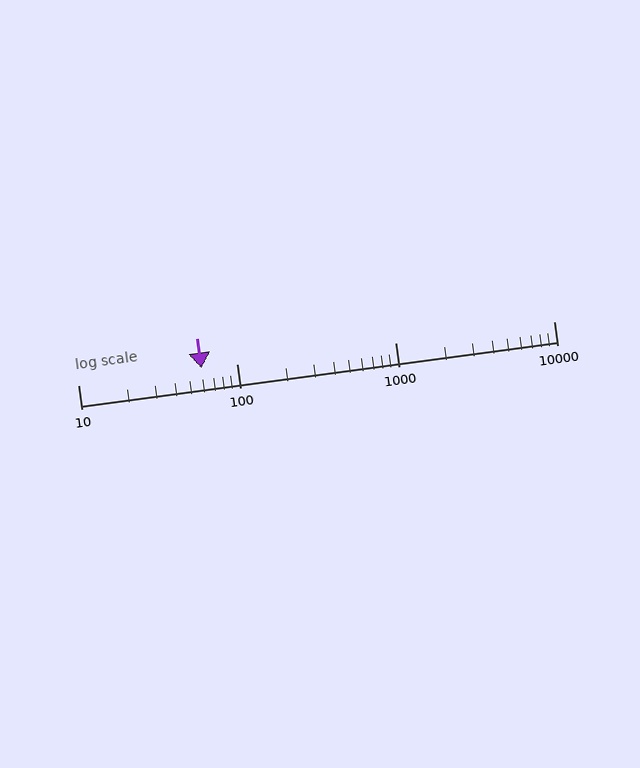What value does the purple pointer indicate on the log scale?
The pointer indicates approximately 60.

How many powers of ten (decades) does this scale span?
The scale spans 3 decades, from 10 to 10000.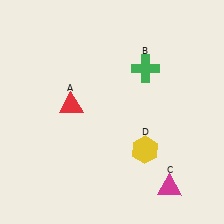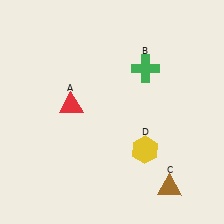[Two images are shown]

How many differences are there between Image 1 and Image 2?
There is 1 difference between the two images.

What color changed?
The triangle (C) changed from magenta in Image 1 to brown in Image 2.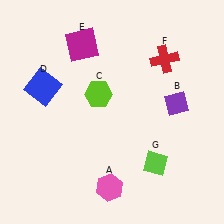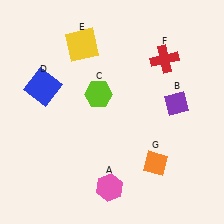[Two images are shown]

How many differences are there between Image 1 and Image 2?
There are 2 differences between the two images.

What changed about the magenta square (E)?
In Image 1, E is magenta. In Image 2, it changed to yellow.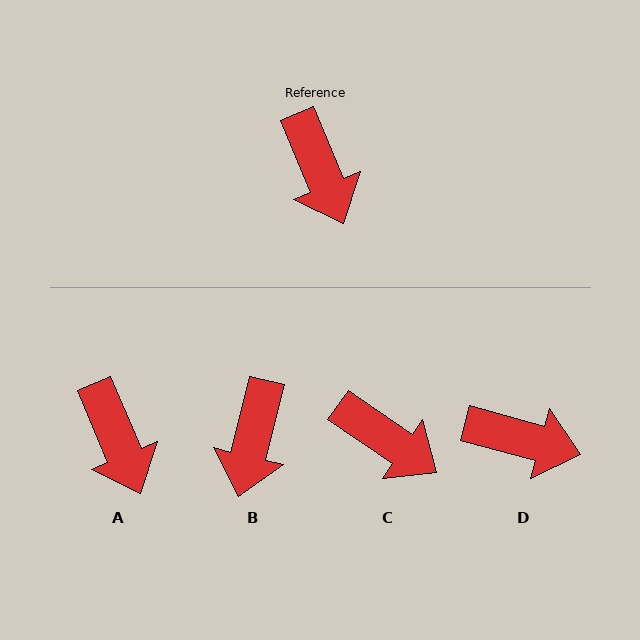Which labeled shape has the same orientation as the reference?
A.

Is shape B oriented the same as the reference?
No, it is off by about 36 degrees.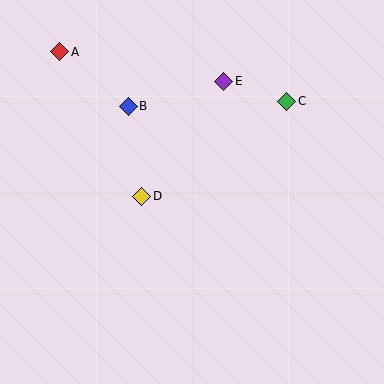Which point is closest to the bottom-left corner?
Point D is closest to the bottom-left corner.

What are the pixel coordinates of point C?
Point C is at (287, 101).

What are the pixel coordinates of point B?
Point B is at (128, 106).